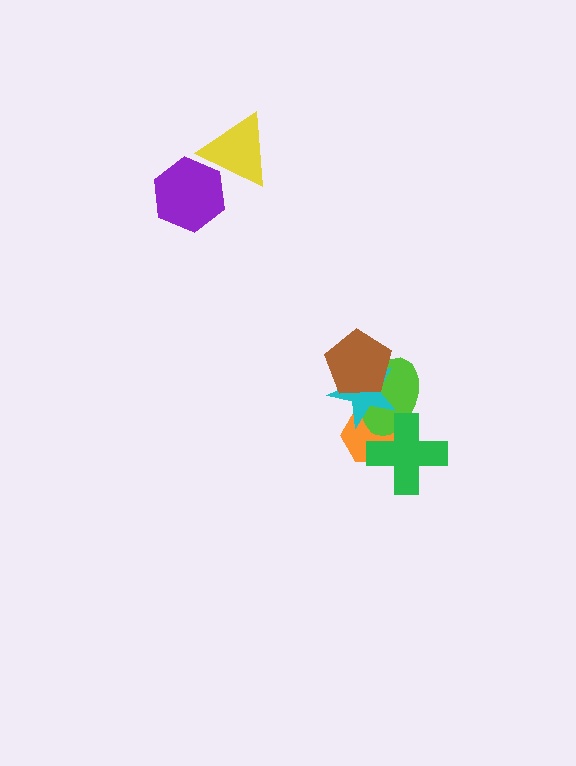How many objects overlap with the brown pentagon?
2 objects overlap with the brown pentagon.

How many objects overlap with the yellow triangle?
1 object overlaps with the yellow triangle.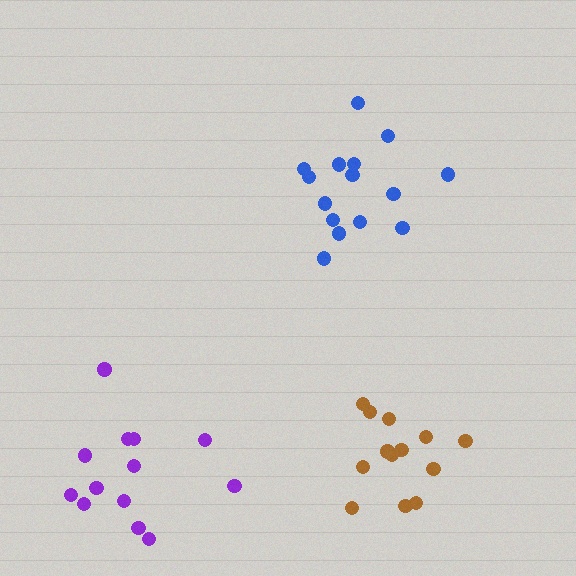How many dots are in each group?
Group 1: 13 dots, Group 2: 13 dots, Group 3: 15 dots (41 total).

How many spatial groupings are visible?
There are 3 spatial groupings.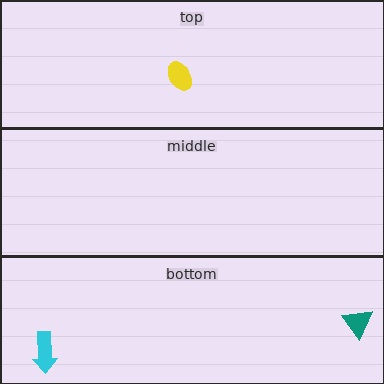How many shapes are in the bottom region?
2.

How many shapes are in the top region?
1.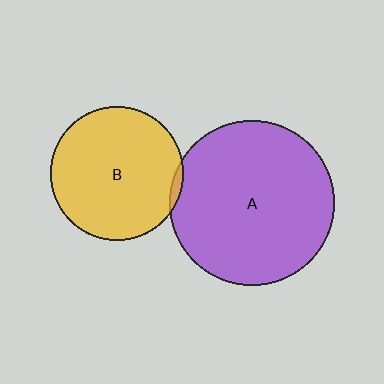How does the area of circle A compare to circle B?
Approximately 1.5 times.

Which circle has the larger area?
Circle A (purple).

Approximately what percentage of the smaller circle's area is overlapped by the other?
Approximately 5%.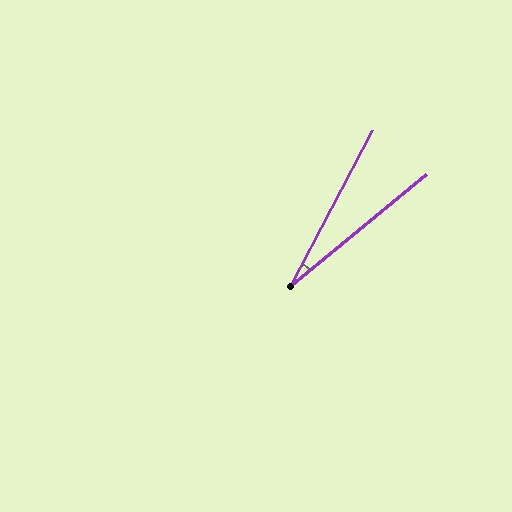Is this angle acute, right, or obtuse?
It is acute.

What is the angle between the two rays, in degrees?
Approximately 23 degrees.